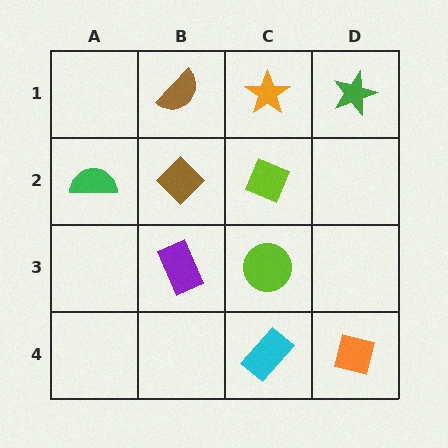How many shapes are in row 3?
2 shapes.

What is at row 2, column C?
A lime diamond.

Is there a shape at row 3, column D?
No, that cell is empty.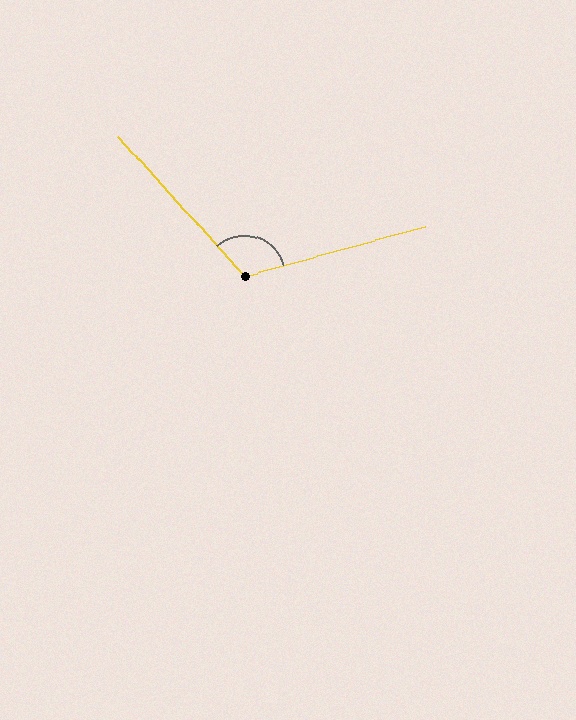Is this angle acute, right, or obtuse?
It is obtuse.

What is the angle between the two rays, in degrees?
Approximately 116 degrees.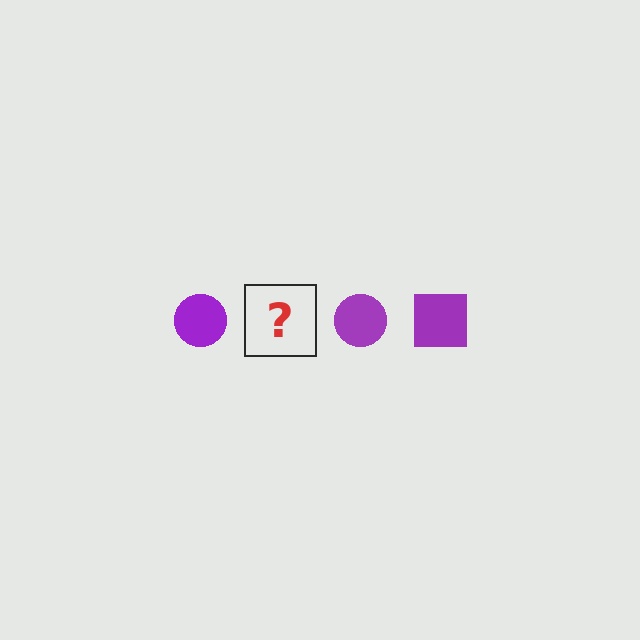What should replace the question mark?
The question mark should be replaced with a purple square.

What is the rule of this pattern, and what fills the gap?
The rule is that the pattern cycles through circle, square shapes in purple. The gap should be filled with a purple square.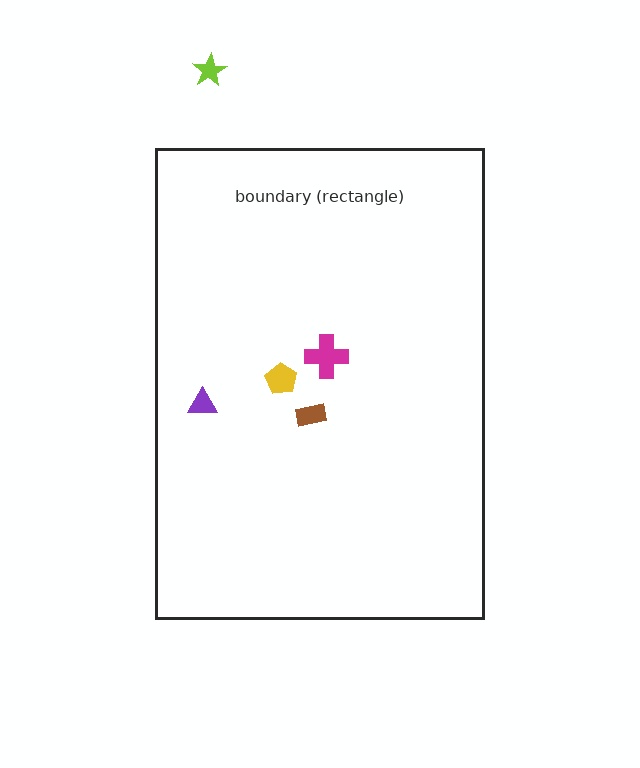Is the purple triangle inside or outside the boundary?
Inside.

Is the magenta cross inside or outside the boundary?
Inside.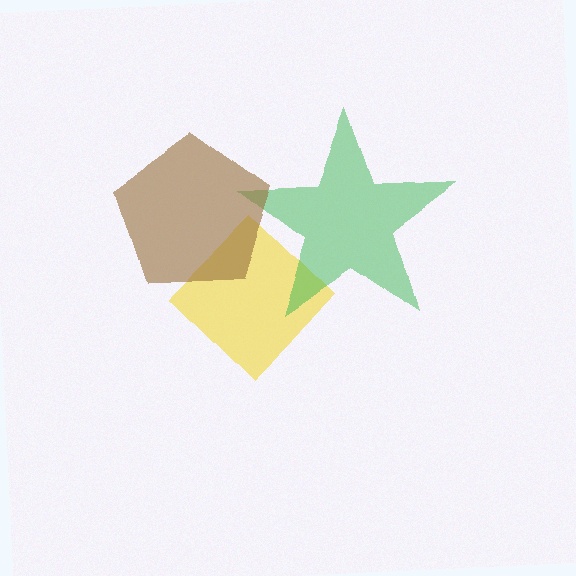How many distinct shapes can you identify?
There are 3 distinct shapes: a yellow diamond, a green star, a brown pentagon.